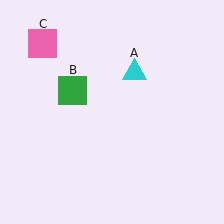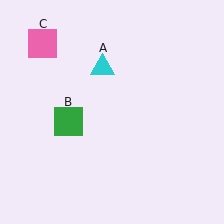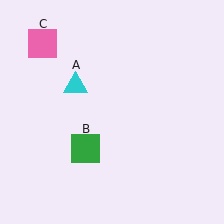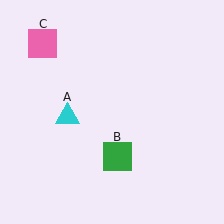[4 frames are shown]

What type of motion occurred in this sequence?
The cyan triangle (object A), green square (object B) rotated counterclockwise around the center of the scene.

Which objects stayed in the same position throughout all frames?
Pink square (object C) remained stationary.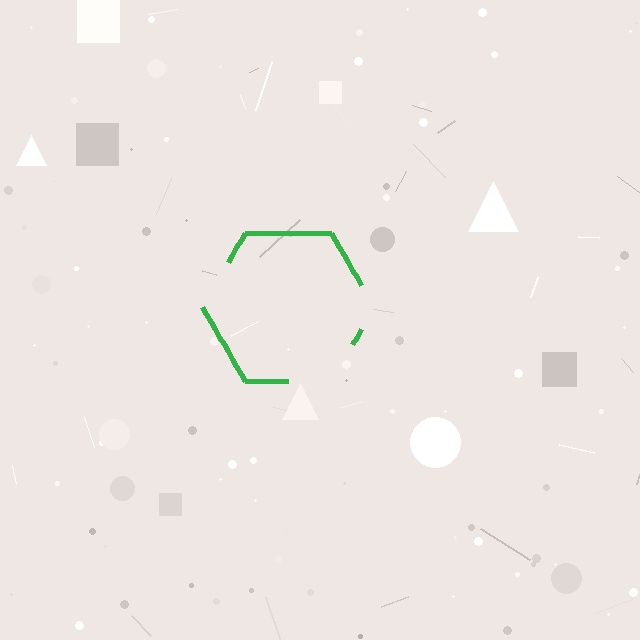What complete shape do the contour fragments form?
The contour fragments form a hexagon.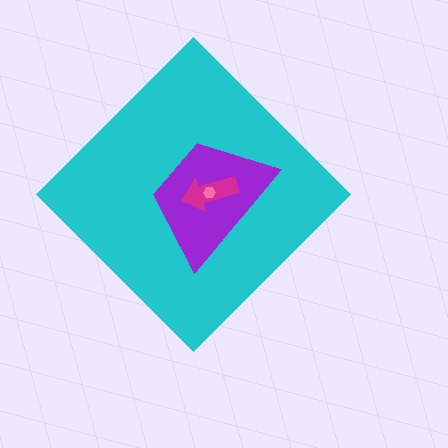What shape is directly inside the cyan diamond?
The purple trapezoid.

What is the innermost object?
The pink hexagon.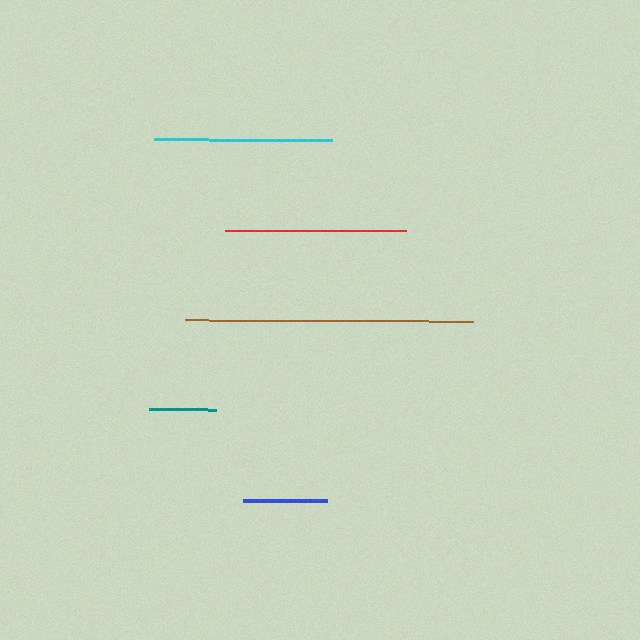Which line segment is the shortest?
The teal line is the shortest at approximately 68 pixels.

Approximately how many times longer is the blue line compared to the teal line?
The blue line is approximately 1.2 times the length of the teal line.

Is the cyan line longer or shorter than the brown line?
The brown line is longer than the cyan line.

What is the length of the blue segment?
The blue segment is approximately 84 pixels long.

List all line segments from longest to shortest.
From longest to shortest: brown, red, cyan, blue, teal.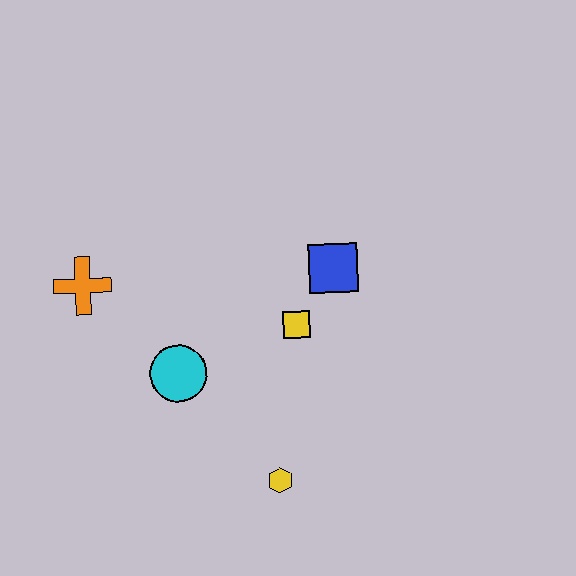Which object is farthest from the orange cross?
The yellow hexagon is farthest from the orange cross.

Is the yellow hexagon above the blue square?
No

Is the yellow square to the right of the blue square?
No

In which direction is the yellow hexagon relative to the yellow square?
The yellow hexagon is below the yellow square.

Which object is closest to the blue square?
The yellow square is closest to the blue square.